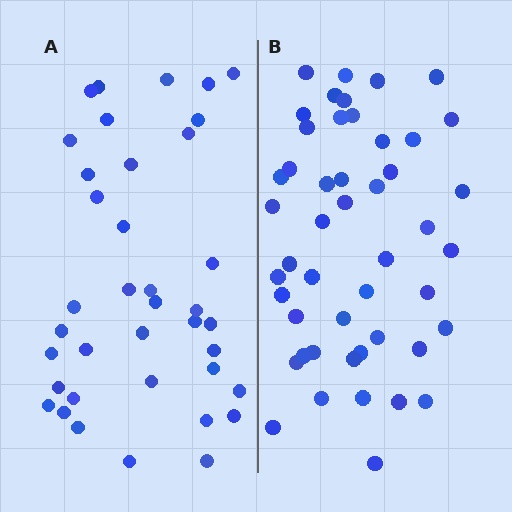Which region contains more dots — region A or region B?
Region B (the right region) has more dots.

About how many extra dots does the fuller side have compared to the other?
Region B has roughly 10 or so more dots than region A.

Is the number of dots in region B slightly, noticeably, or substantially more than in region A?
Region B has noticeably more, but not dramatically so. The ratio is roughly 1.3 to 1.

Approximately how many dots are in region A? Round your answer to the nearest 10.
About 40 dots. (The exact count is 38, which rounds to 40.)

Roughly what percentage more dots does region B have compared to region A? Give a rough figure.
About 25% more.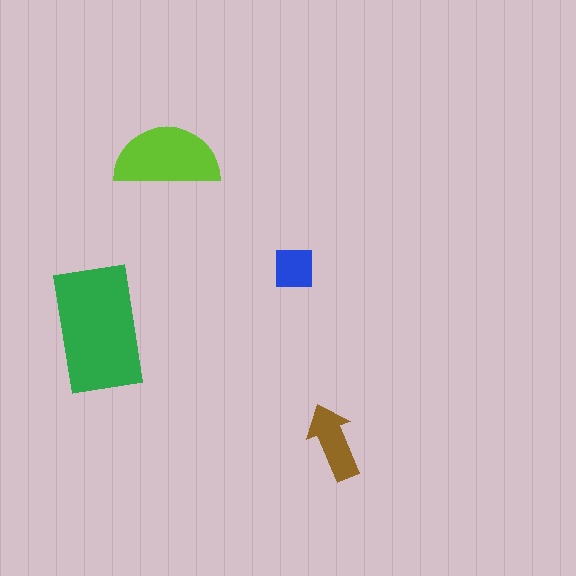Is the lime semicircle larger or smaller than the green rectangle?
Smaller.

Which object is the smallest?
The blue square.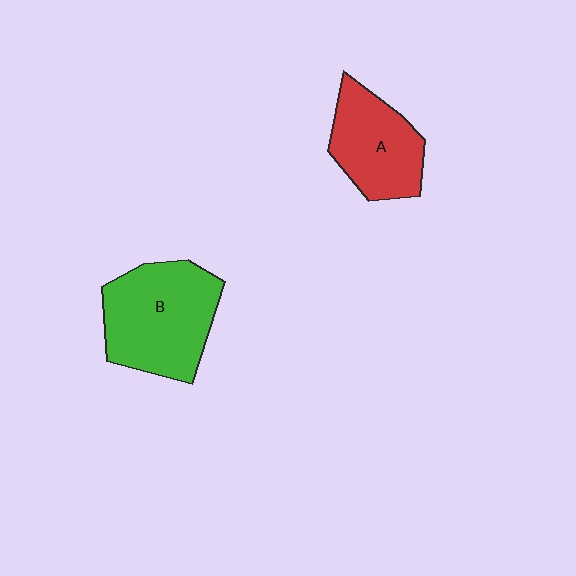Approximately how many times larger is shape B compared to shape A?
Approximately 1.4 times.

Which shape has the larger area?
Shape B (green).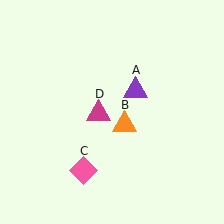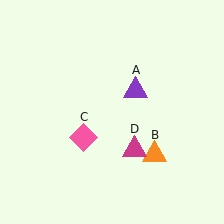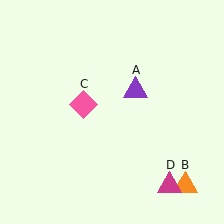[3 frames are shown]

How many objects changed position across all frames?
3 objects changed position: orange triangle (object B), pink diamond (object C), magenta triangle (object D).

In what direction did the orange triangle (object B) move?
The orange triangle (object B) moved down and to the right.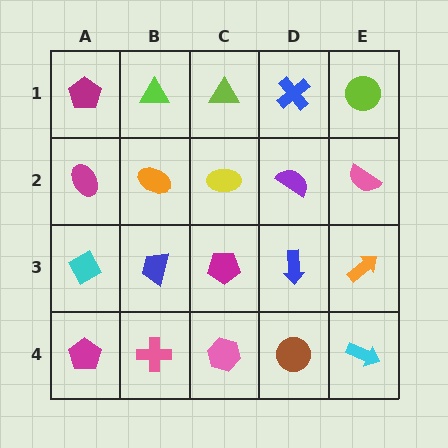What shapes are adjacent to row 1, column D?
A purple semicircle (row 2, column D), a lime triangle (row 1, column C), a lime circle (row 1, column E).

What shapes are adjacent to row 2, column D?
A blue cross (row 1, column D), a blue arrow (row 3, column D), a yellow ellipse (row 2, column C), a pink semicircle (row 2, column E).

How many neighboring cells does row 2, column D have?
4.